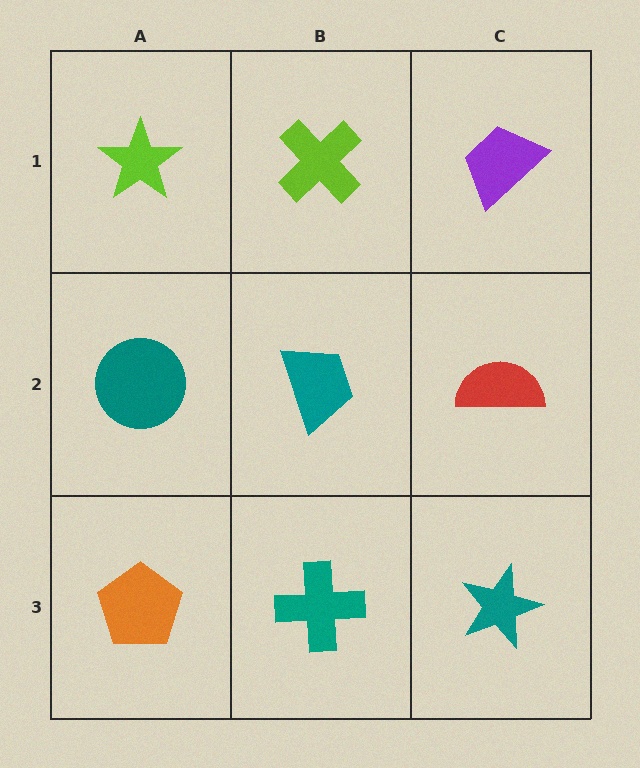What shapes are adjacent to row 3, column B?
A teal trapezoid (row 2, column B), an orange pentagon (row 3, column A), a teal star (row 3, column C).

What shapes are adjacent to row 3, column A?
A teal circle (row 2, column A), a teal cross (row 3, column B).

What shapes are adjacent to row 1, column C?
A red semicircle (row 2, column C), a lime cross (row 1, column B).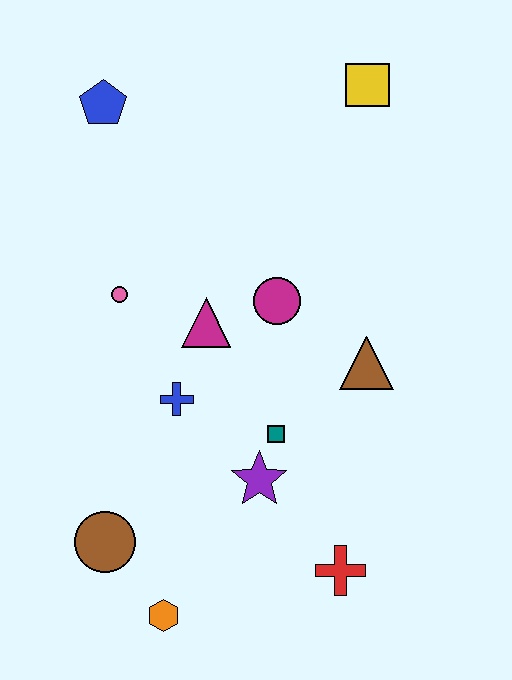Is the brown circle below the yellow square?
Yes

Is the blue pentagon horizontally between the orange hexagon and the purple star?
No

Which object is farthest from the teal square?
The blue pentagon is farthest from the teal square.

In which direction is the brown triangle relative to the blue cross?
The brown triangle is to the right of the blue cross.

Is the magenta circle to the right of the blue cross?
Yes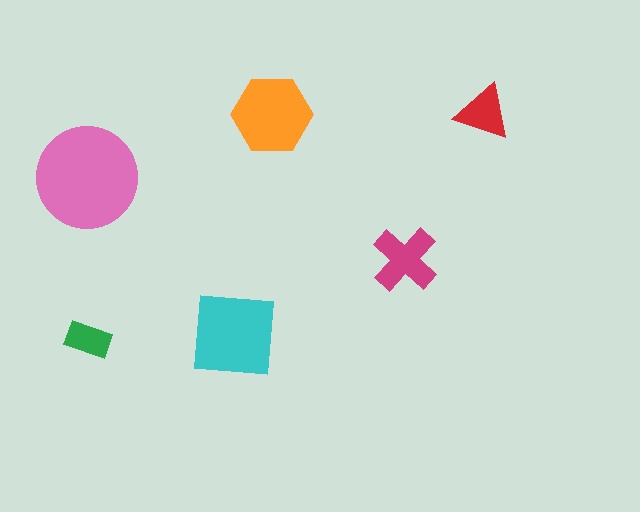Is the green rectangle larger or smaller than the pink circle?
Smaller.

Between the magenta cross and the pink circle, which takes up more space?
The pink circle.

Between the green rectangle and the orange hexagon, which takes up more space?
The orange hexagon.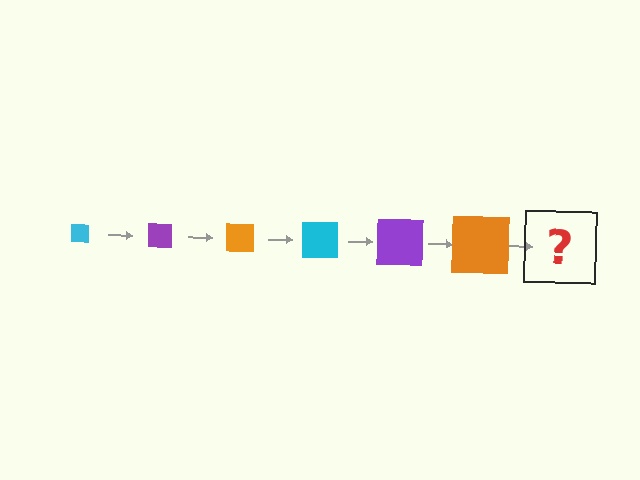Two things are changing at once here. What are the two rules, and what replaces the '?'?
The two rules are that the square grows larger each step and the color cycles through cyan, purple, and orange. The '?' should be a cyan square, larger than the previous one.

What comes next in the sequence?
The next element should be a cyan square, larger than the previous one.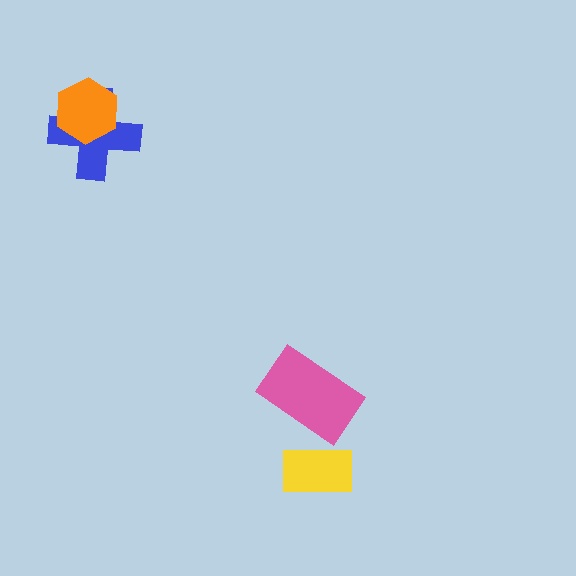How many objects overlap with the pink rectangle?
0 objects overlap with the pink rectangle.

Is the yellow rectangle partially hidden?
No, no other shape covers it.